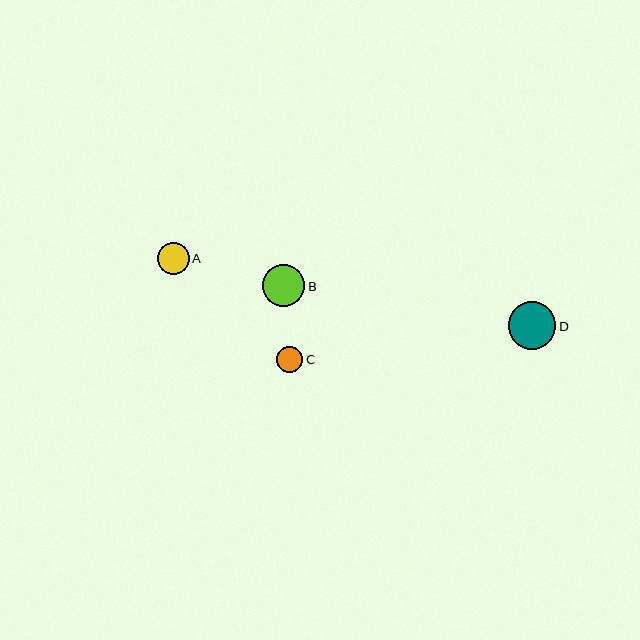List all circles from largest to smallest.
From largest to smallest: D, B, A, C.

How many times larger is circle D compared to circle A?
Circle D is approximately 1.5 times the size of circle A.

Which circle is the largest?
Circle D is the largest with a size of approximately 47 pixels.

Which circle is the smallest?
Circle C is the smallest with a size of approximately 26 pixels.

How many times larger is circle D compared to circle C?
Circle D is approximately 1.8 times the size of circle C.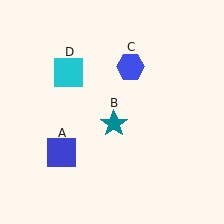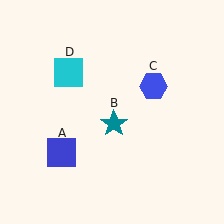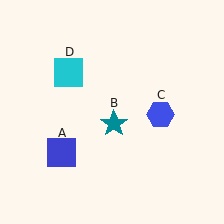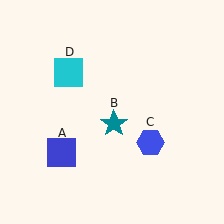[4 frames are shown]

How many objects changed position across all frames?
1 object changed position: blue hexagon (object C).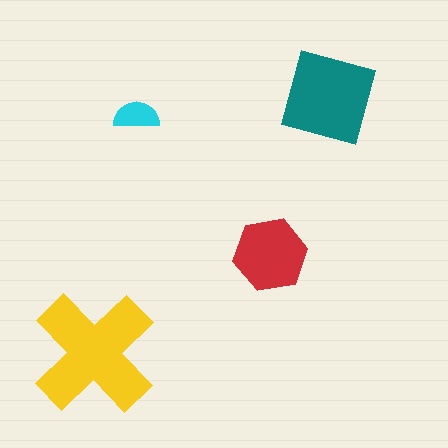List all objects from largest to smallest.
The yellow cross, the teal diamond, the red hexagon, the cyan semicircle.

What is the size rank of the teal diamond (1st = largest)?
2nd.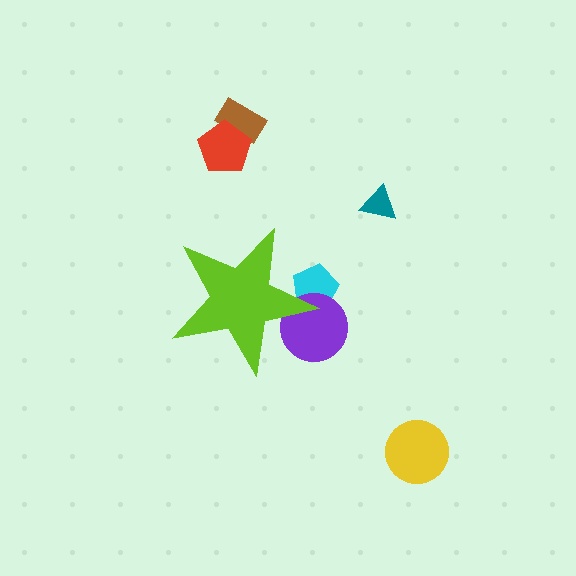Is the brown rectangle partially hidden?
No, the brown rectangle is fully visible.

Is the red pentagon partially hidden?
No, the red pentagon is fully visible.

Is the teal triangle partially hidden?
No, the teal triangle is fully visible.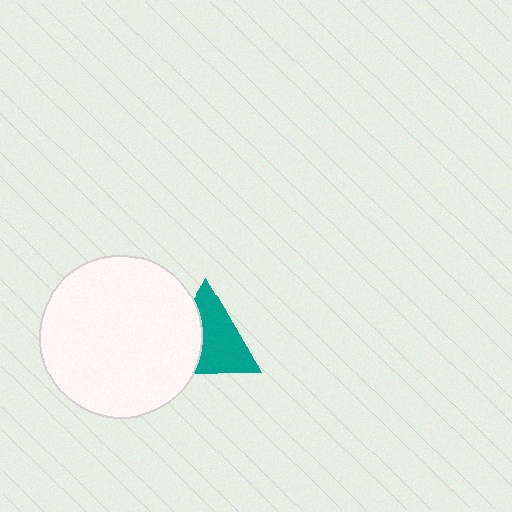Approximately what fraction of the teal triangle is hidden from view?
Roughly 38% of the teal triangle is hidden behind the white circle.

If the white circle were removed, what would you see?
You would see the complete teal triangle.